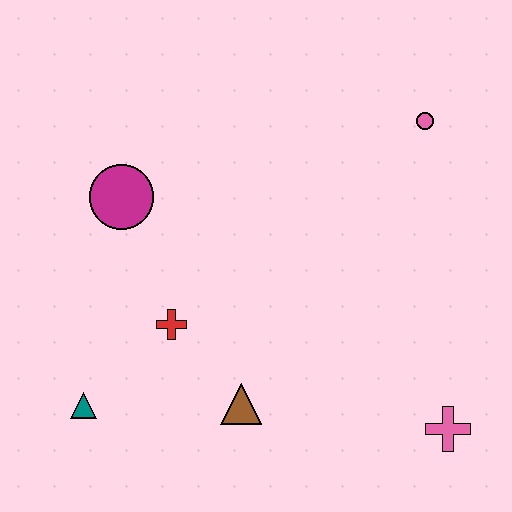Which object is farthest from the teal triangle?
The pink circle is farthest from the teal triangle.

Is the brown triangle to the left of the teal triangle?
No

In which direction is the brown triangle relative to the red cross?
The brown triangle is below the red cross.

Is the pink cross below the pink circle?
Yes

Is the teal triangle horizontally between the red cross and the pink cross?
No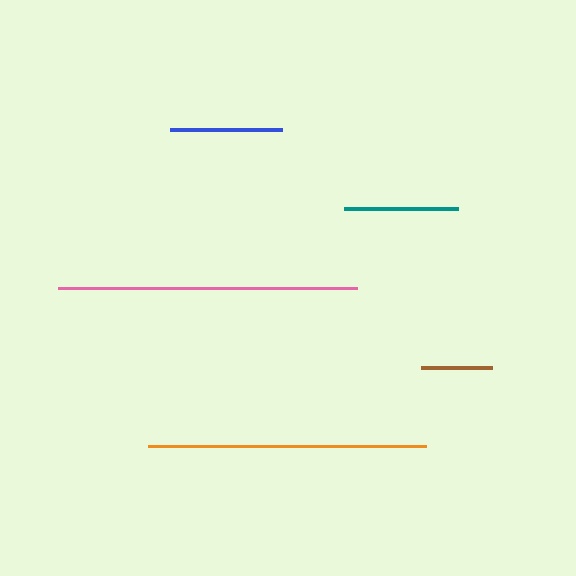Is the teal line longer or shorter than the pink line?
The pink line is longer than the teal line.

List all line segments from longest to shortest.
From longest to shortest: pink, orange, teal, blue, brown.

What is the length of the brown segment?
The brown segment is approximately 71 pixels long.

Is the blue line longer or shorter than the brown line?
The blue line is longer than the brown line.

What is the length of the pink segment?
The pink segment is approximately 299 pixels long.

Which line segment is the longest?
The pink line is the longest at approximately 299 pixels.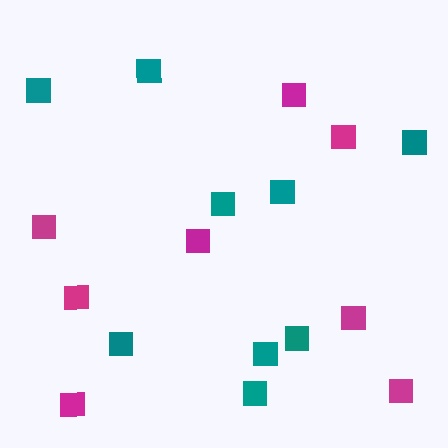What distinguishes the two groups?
There are 2 groups: one group of magenta squares (8) and one group of teal squares (9).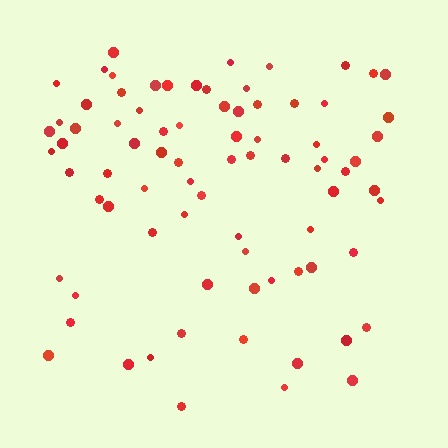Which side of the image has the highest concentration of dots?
The top.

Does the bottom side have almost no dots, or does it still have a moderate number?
Still a moderate number, just noticeably fewer than the top.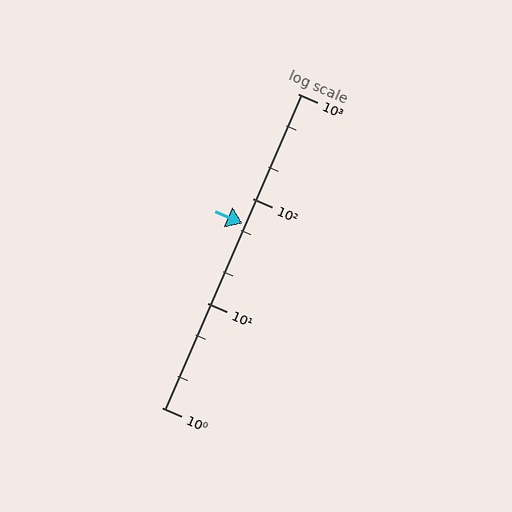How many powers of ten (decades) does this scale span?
The scale spans 3 decades, from 1 to 1000.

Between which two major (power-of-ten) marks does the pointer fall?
The pointer is between 10 and 100.